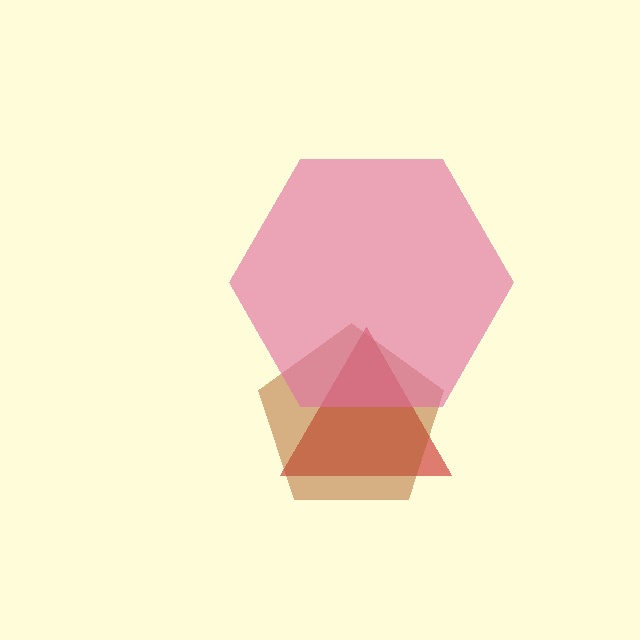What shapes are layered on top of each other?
The layered shapes are: a red triangle, a brown pentagon, a pink hexagon.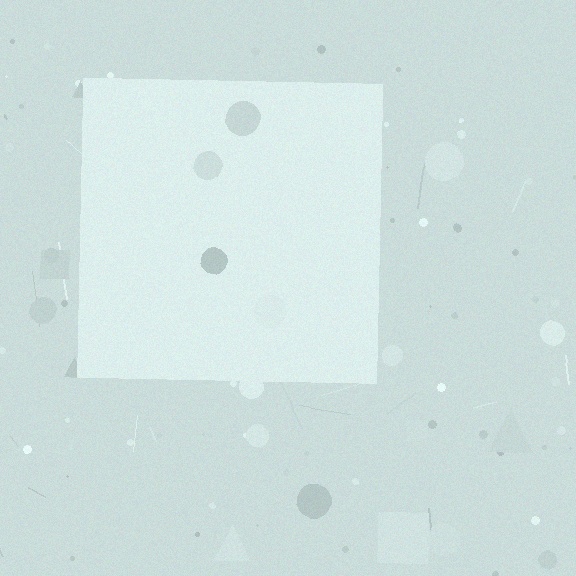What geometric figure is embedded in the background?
A square is embedded in the background.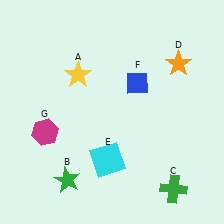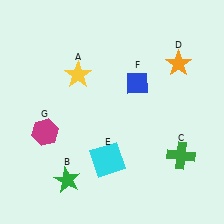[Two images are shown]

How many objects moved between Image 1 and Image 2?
1 object moved between the two images.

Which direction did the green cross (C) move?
The green cross (C) moved up.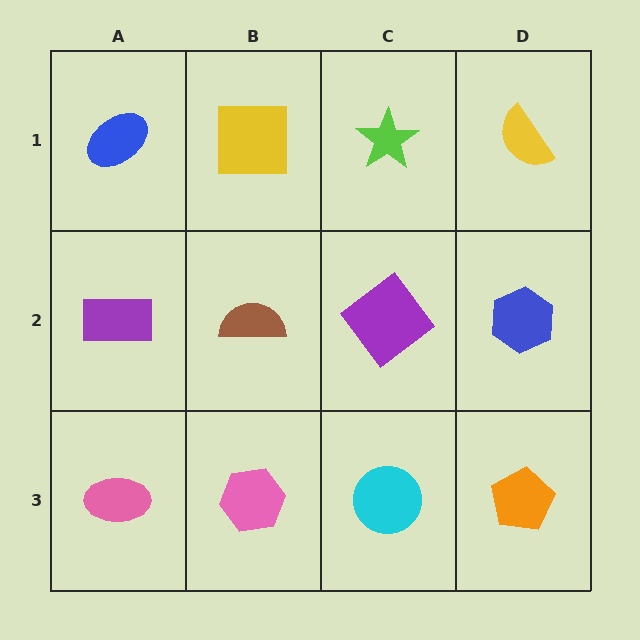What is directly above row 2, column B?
A yellow square.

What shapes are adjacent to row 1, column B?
A brown semicircle (row 2, column B), a blue ellipse (row 1, column A), a lime star (row 1, column C).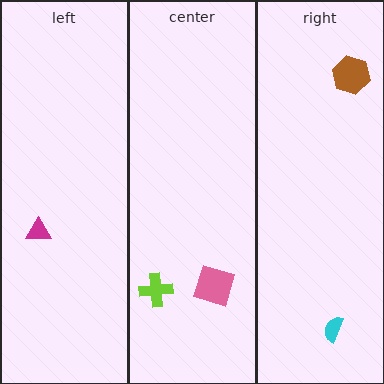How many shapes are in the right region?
2.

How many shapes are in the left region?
1.